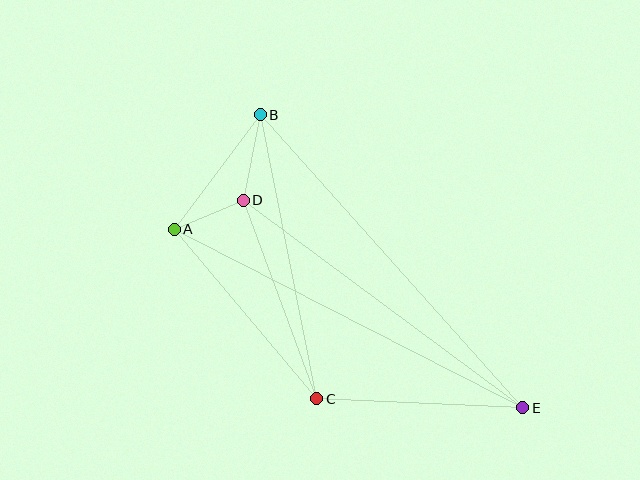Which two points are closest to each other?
Points A and D are closest to each other.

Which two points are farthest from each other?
Points B and E are farthest from each other.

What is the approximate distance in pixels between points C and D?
The distance between C and D is approximately 212 pixels.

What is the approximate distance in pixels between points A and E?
The distance between A and E is approximately 391 pixels.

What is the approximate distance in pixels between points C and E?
The distance between C and E is approximately 206 pixels.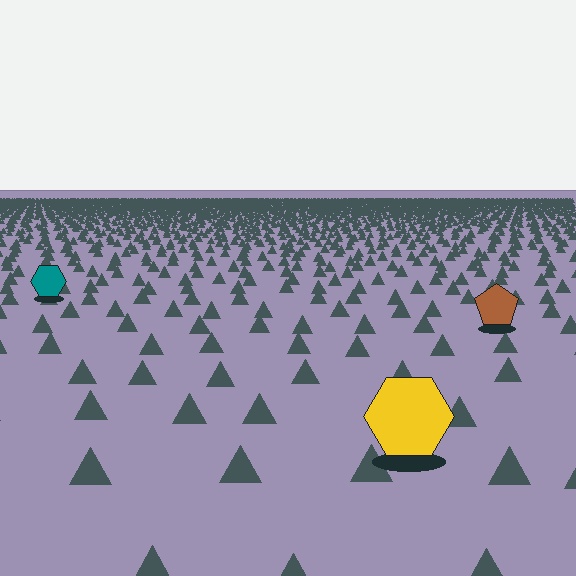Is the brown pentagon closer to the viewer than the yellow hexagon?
No. The yellow hexagon is closer — you can tell from the texture gradient: the ground texture is coarser near it.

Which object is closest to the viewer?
The yellow hexagon is closest. The texture marks near it are larger and more spread out.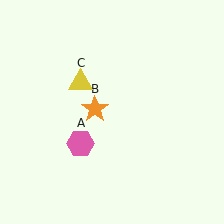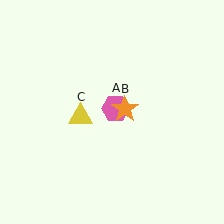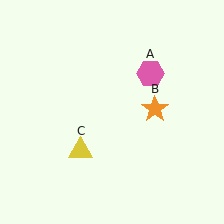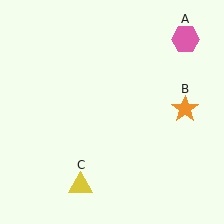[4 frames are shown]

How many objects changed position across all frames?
3 objects changed position: pink hexagon (object A), orange star (object B), yellow triangle (object C).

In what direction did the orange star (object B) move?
The orange star (object B) moved right.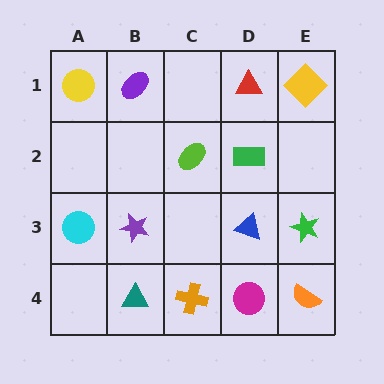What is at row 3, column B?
A purple star.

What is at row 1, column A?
A yellow circle.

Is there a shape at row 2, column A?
No, that cell is empty.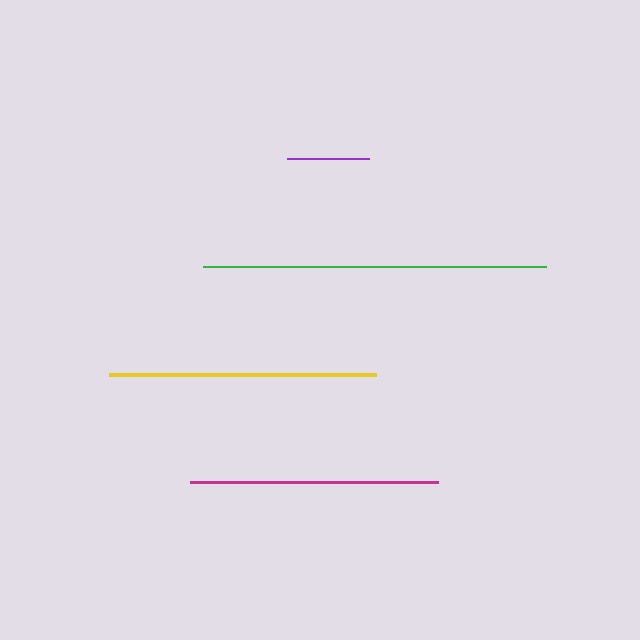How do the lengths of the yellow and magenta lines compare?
The yellow and magenta lines are approximately the same length.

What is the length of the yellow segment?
The yellow segment is approximately 267 pixels long.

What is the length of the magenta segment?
The magenta segment is approximately 248 pixels long.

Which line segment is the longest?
The green line is the longest at approximately 343 pixels.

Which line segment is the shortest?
The purple line is the shortest at approximately 82 pixels.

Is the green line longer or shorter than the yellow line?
The green line is longer than the yellow line.